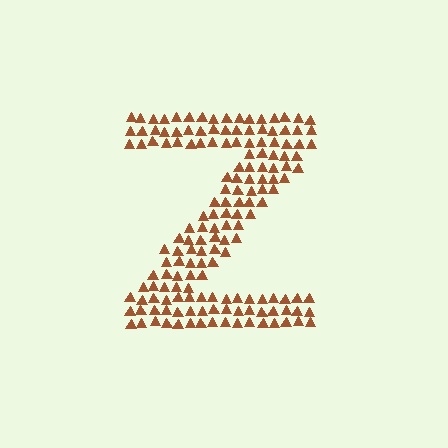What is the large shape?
The large shape is the letter Z.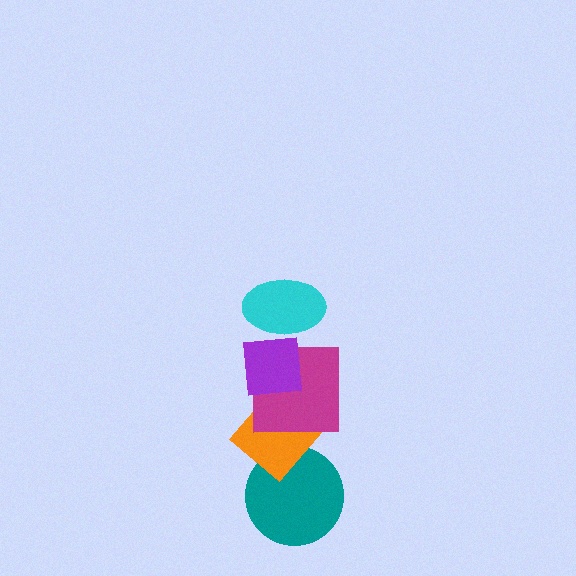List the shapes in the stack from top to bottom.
From top to bottom: the cyan ellipse, the purple square, the magenta square, the orange diamond, the teal circle.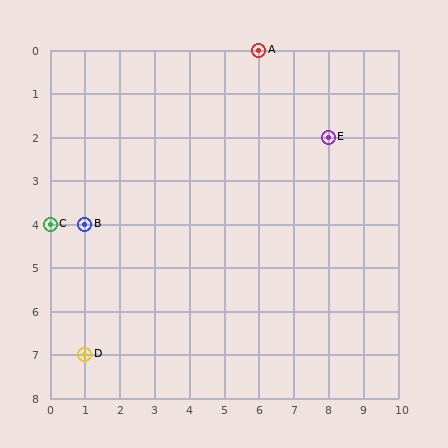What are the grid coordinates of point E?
Point E is at grid coordinates (8, 2).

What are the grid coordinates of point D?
Point D is at grid coordinates (1, 7).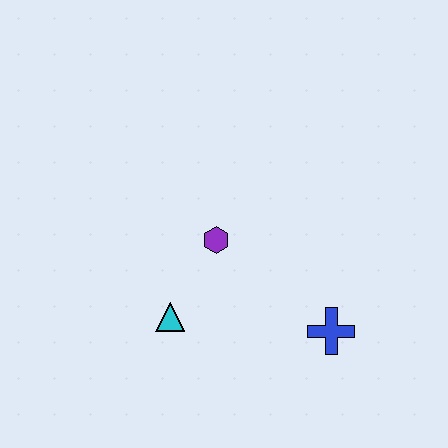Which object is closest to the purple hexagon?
The cyan triangle is closest to the purple hexagon.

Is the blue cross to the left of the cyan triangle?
No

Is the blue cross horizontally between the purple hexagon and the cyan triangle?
No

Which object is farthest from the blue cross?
The cyan triangle is farthest from the blue cross.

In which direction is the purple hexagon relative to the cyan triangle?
The purple hexagon is above the cyan triangle.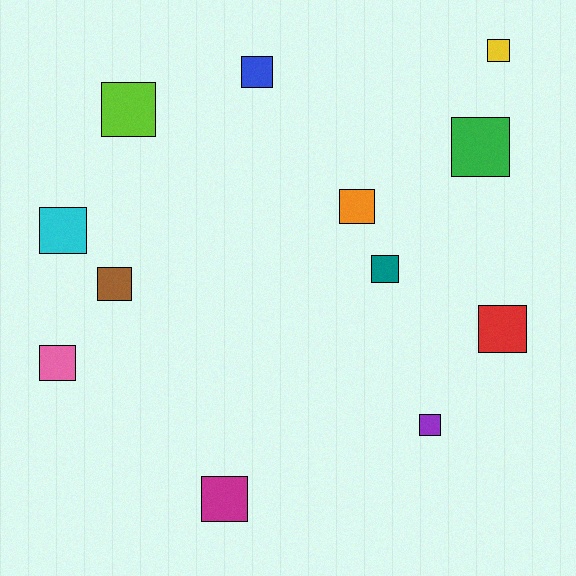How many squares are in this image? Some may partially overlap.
There are 12 squares.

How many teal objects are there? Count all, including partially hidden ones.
There is 1 teal object.